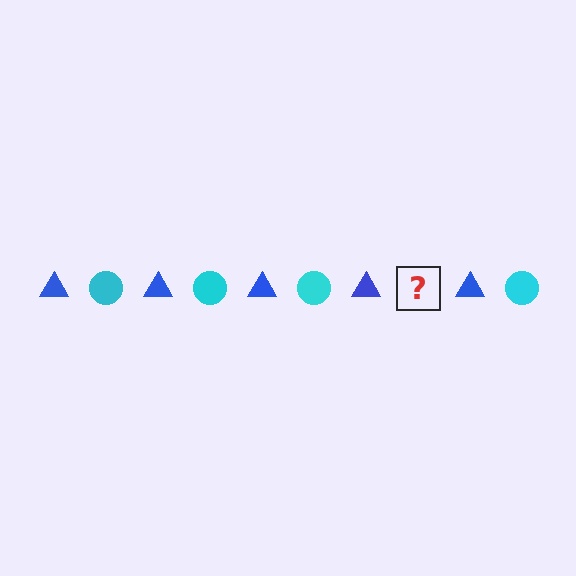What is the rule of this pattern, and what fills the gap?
The rule is that the pattern alternates between blue triangle and cyan circle. The gap should be filled with a cyan circle.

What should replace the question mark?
The question mark should be replaced with a cyan circle.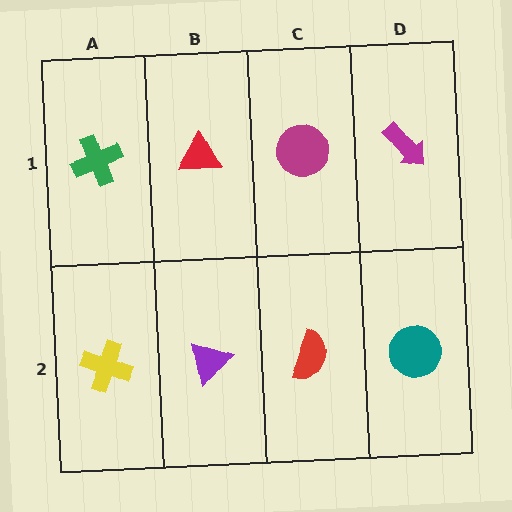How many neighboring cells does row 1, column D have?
2.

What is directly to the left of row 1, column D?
A magenta circle.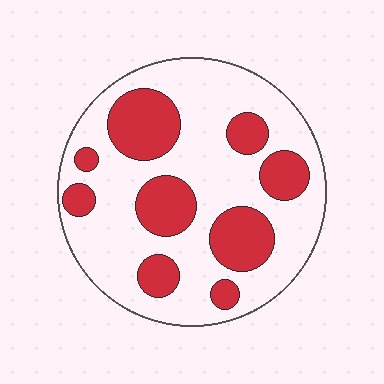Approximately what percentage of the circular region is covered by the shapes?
Approximately 30%.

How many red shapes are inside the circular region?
9.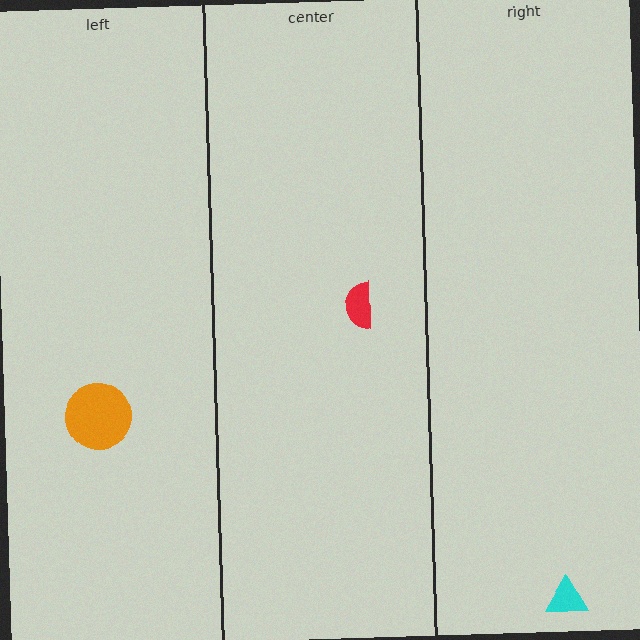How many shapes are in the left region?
1.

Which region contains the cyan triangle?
The right region.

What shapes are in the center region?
The red semicircle.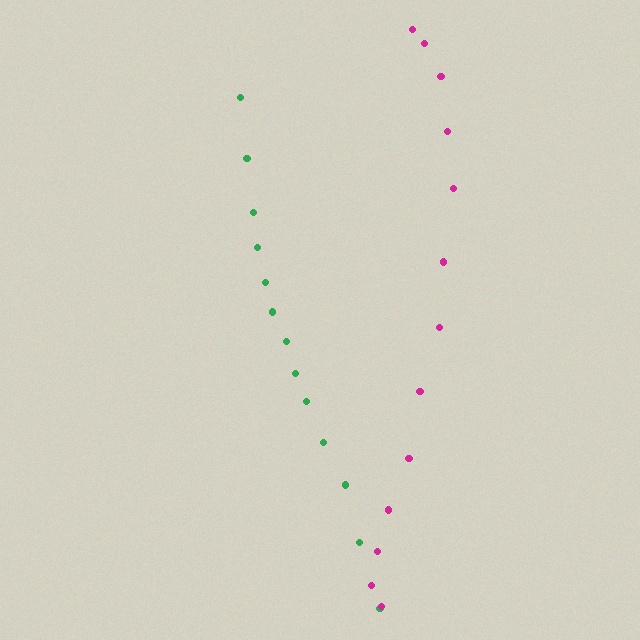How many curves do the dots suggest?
There are 2 distinct paths.